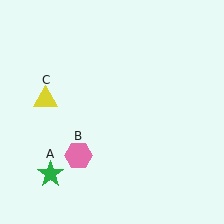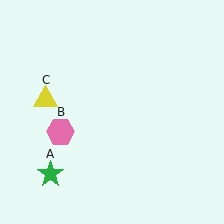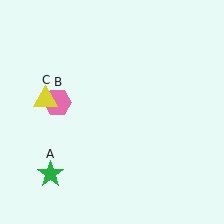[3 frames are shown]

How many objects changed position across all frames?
1 object changed position: pink hexagon (object B).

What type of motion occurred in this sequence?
The pink hexagon (object B) rotated clockwise around the center of the scene.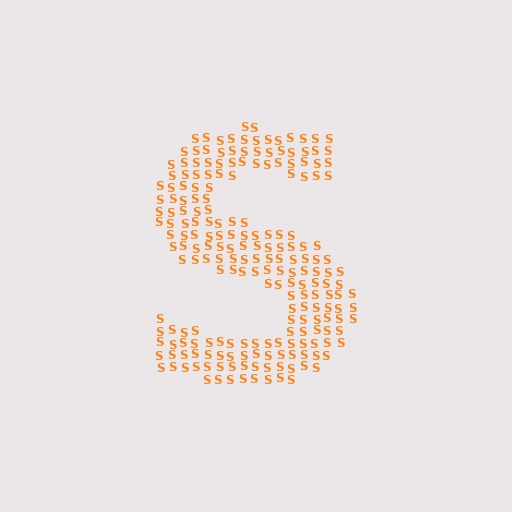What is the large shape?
The large shape is the letter S.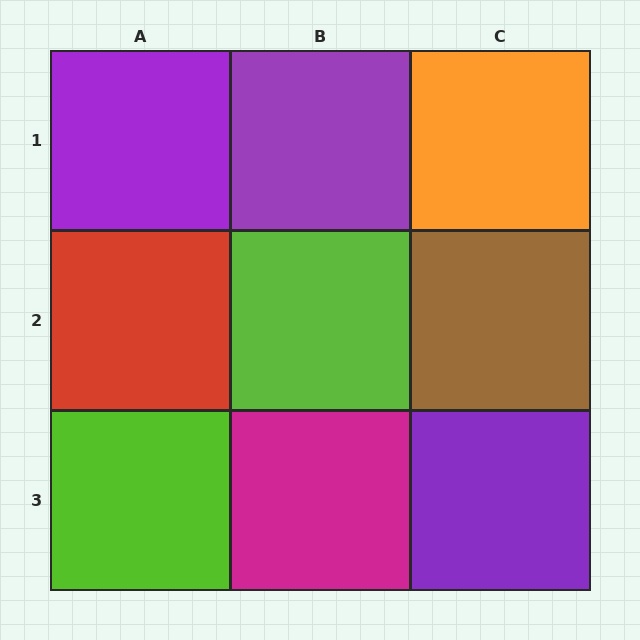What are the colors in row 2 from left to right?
Red, lime, brown.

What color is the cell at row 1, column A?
Purple.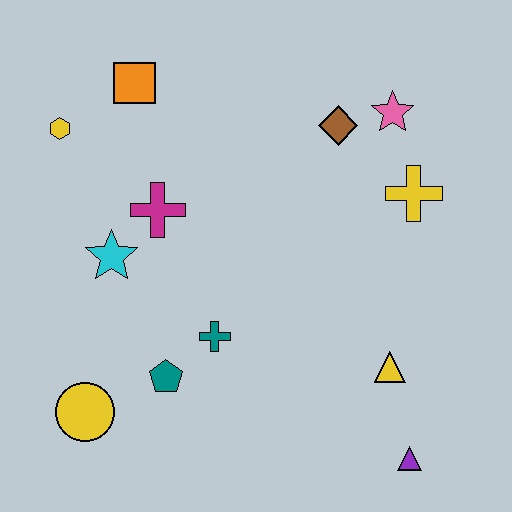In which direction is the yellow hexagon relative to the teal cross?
The yellow hexagon is above the teal cross.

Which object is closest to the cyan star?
The magenta cross is closest to the cyan star.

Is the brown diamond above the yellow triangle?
Yes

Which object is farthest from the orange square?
The purple triangle is farthest from the orange square.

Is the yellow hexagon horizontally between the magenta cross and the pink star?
No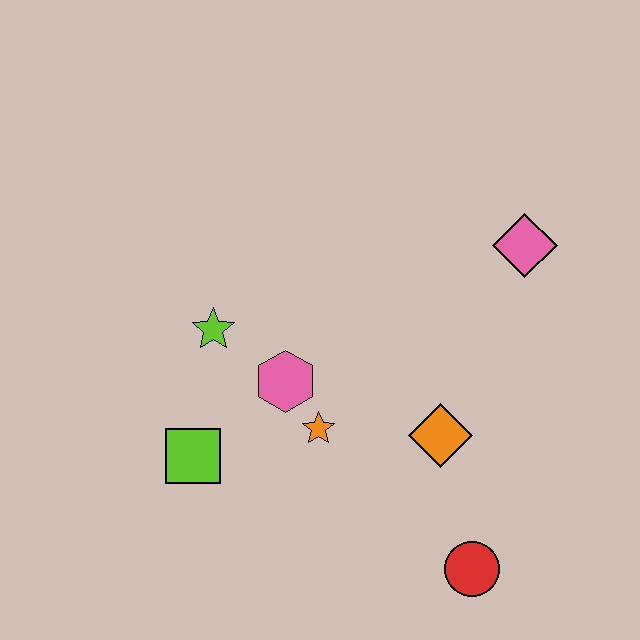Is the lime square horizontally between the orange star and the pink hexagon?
No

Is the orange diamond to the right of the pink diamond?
No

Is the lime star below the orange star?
No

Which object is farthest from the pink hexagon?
The pink diamond is farthest from the pink hexagon.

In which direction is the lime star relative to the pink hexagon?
The lime star is to the left of the pink hexagon.